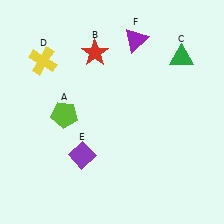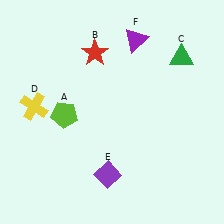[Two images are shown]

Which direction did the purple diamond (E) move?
The purple diamond (E) moved right.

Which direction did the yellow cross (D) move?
The yellow cross (D) moved down.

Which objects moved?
The objects that moved are: the yellow cross (D), the purple diamond (E).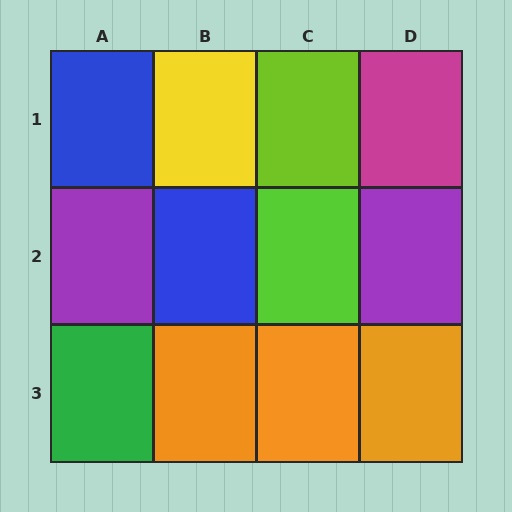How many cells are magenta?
1 cell is magenta.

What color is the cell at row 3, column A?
Green.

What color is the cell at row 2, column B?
Blue.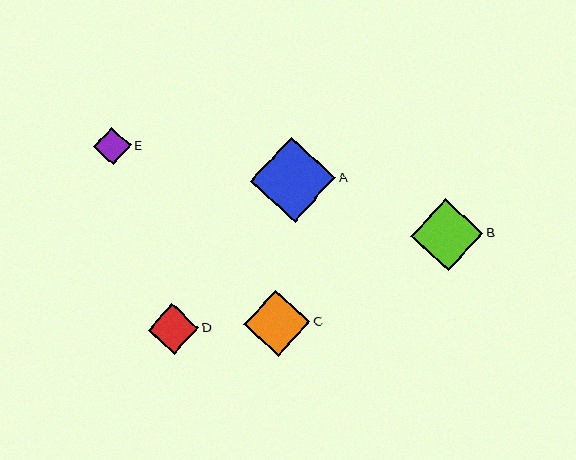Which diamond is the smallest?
Diamond E is the smallest with a size of approximately 38 pixels.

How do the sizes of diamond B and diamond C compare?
Diamond B and diamond C are approximately the same size.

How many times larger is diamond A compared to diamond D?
Diamond A is approximately 1.7 times the size of diamond D.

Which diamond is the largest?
Diamond A is the largest with a size of approximately 85 pixels.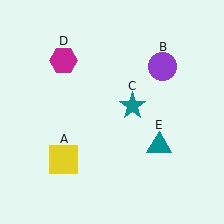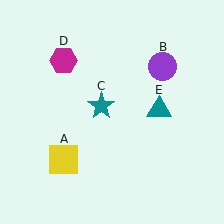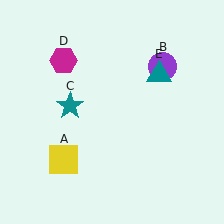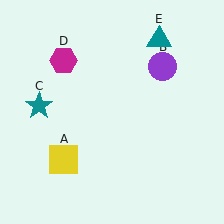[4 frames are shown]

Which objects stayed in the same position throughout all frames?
Yellow square (object A) and purple circle (object B) and magenta hexagon (object D) remained stationary.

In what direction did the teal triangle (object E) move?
The teal triangle (object E) moved up.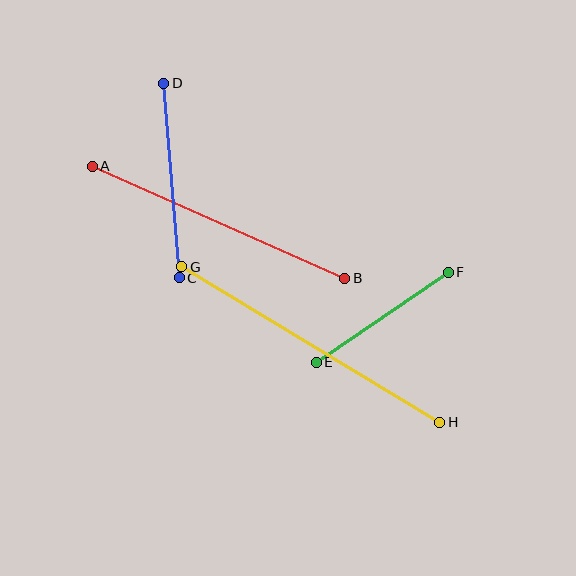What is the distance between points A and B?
The distance is approximately 276 pixels.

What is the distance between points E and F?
The distance is approximately 160 pixels.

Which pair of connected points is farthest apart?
Points G and H are farthest apart.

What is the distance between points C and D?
The distance is approximately 195 pixels.